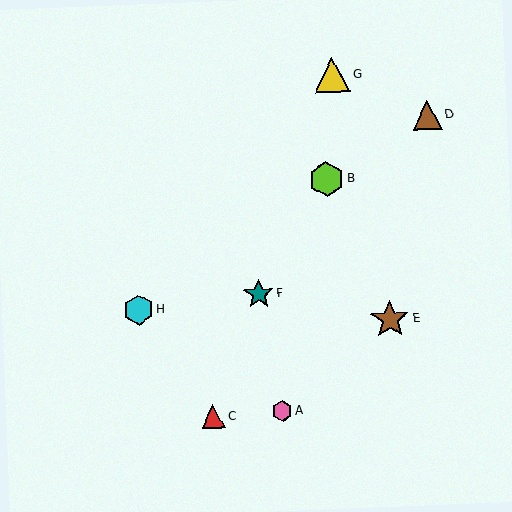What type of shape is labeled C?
Shape C is a red triangle.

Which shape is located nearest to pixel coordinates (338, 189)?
The lime hexagon (labeled B) at (326, 179) is nearest to that location.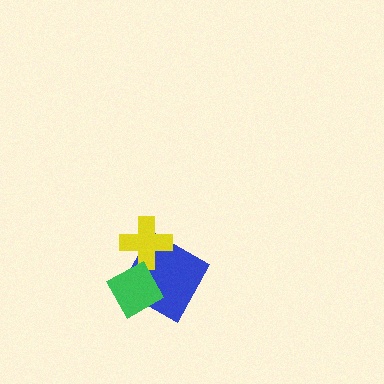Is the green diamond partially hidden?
No, no other shape covers it.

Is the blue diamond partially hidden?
Yes, it is partially covered by another shape.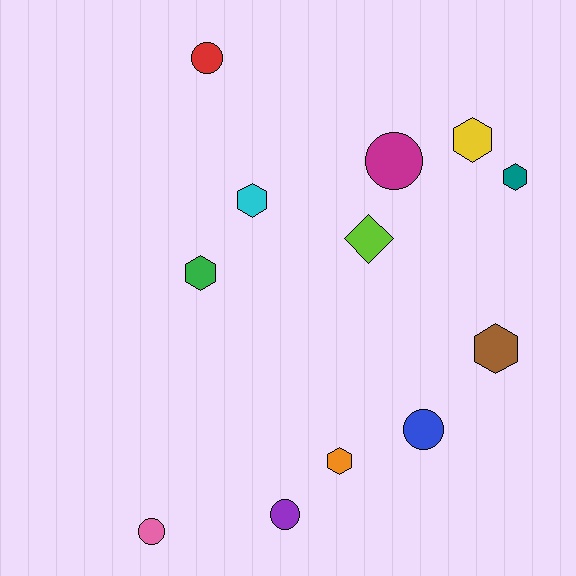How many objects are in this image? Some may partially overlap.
There are 12 objects.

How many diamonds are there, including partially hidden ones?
There is 1 diamond.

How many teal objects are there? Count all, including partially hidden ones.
There is 1 teal object.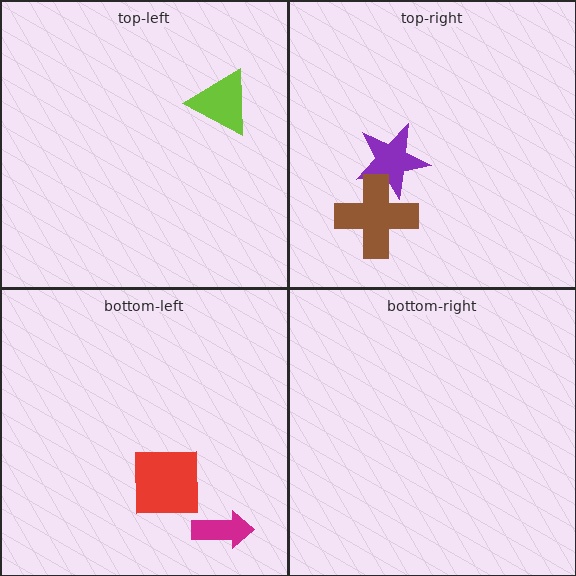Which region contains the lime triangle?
The top-left region.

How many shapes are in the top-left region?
1.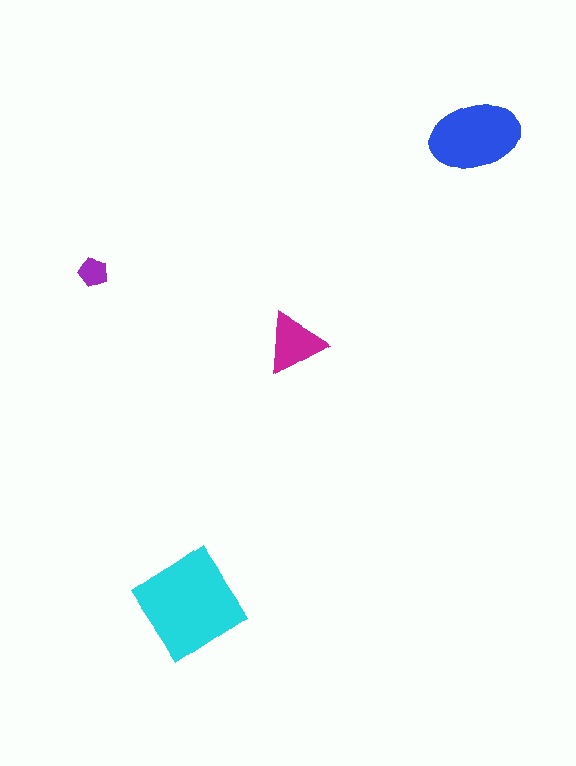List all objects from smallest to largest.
The purple pentagon, the magenta triangle, the blue ellipse, the cyan diamond.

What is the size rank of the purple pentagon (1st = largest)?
4th.